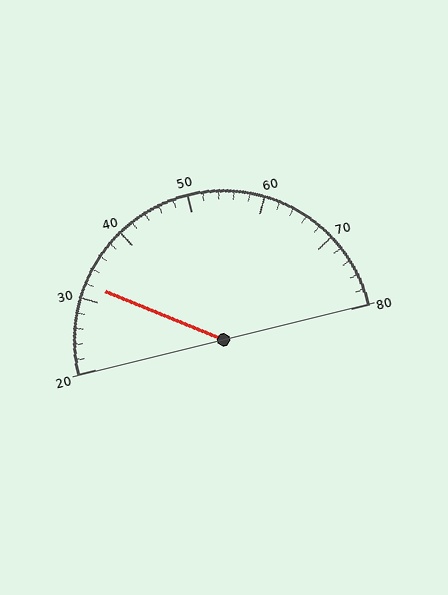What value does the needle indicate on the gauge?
The needle indicates approximately 32.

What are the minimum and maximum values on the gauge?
The gauge ranges from 20 to 80.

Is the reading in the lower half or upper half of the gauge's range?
The reading is in the lower half of the range (20 to 80).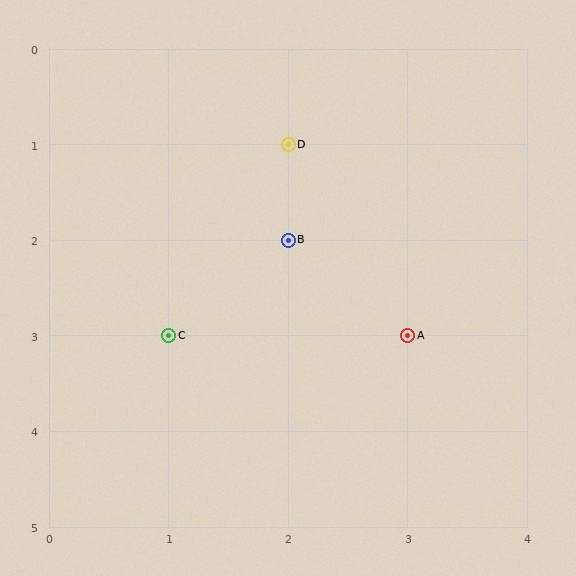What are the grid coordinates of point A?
Point A is at grid coordinates (3, 3).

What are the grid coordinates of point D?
Point D is at grid coordinates (2, 1).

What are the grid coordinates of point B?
Point B is at grid coordinates (2, 2).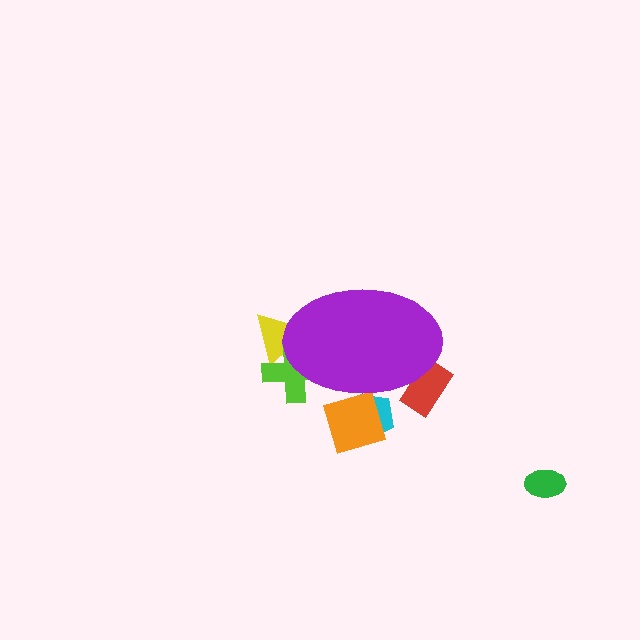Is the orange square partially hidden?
Yes, the orange square is partially hidden behind the purple ellipse.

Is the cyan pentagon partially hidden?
Yes, the cyan pentagon is partially hidden behind the purple ellipse.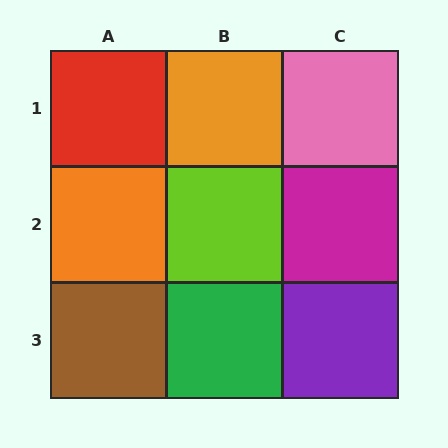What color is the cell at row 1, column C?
Pink.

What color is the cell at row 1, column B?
Orange.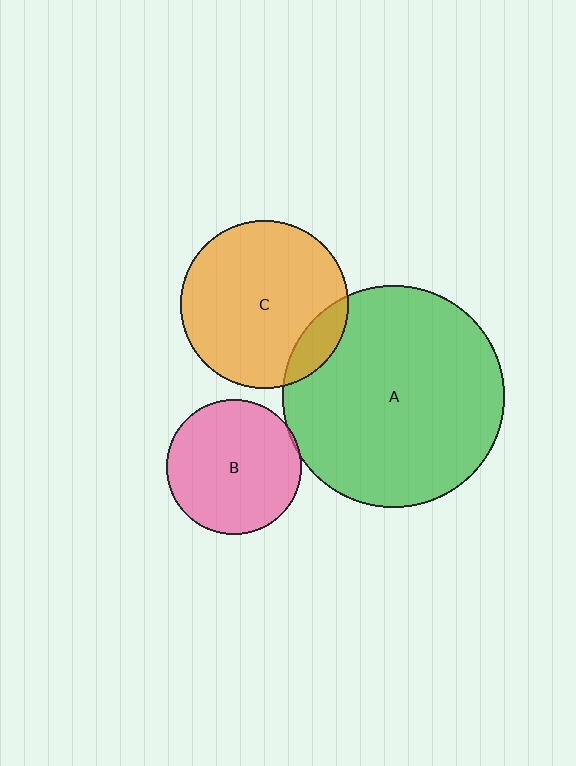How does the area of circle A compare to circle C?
Approximately 1.8 times.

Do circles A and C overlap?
Yes.